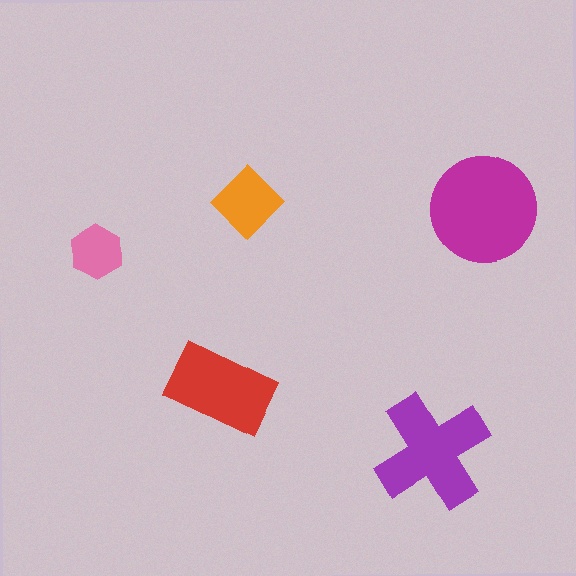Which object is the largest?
The magenta circle.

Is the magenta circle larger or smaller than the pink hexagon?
Larger.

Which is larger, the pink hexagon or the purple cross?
The purple cross.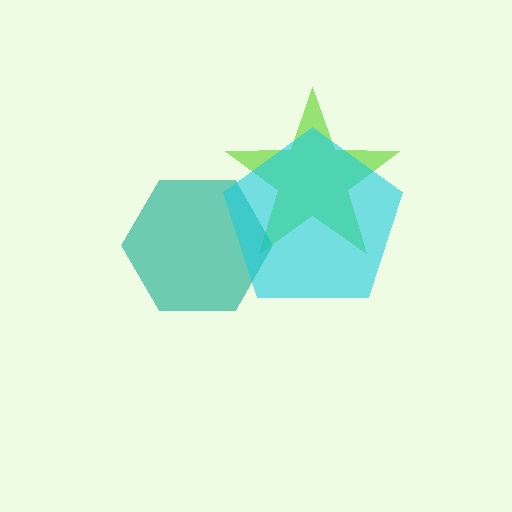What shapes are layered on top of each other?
The layered shapes are: a lime star, a teal hexagon, a cyan pentagon.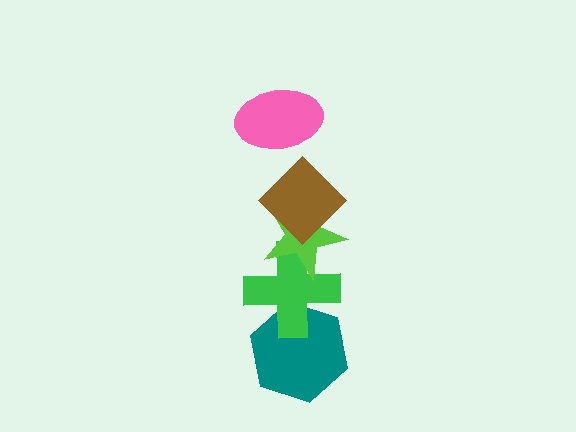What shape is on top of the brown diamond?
The pink ellipse is on top of the brown diamond.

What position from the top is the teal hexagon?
The teal hexagon is 5th from the top.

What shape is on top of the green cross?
The lime star is on top of the green cross.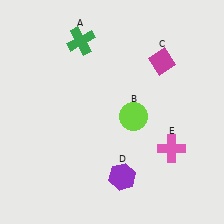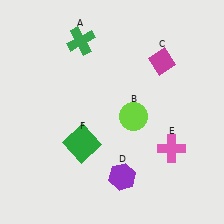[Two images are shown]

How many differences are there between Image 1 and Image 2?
There is 1 difference between the two images.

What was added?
A green square (F) was added in Image 2.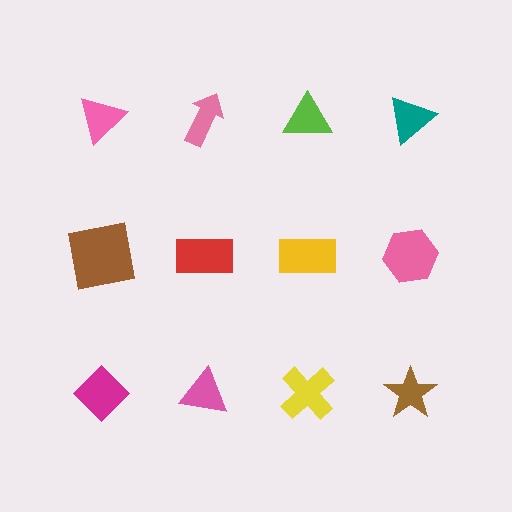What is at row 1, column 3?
A lime triangle.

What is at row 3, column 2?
A pink triangle.